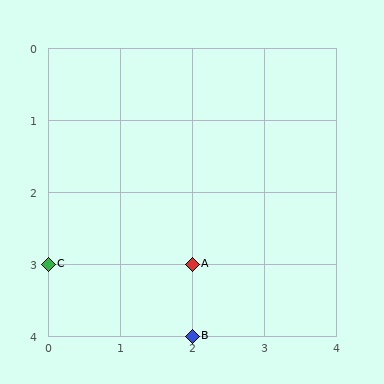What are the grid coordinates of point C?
Point C is at grid coordinates (0, 3).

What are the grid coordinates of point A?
Point A is at grid coordinates (2, 3).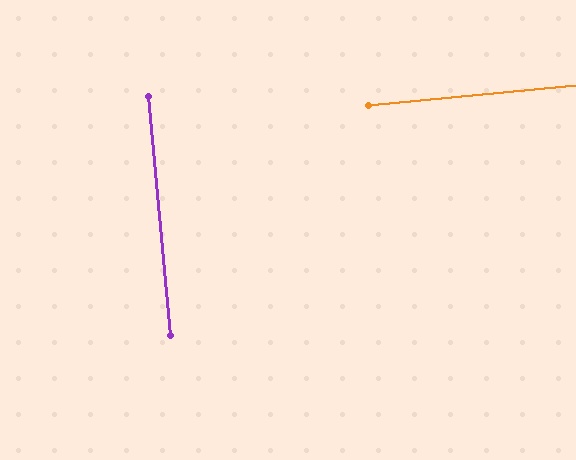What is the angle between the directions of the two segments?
Approximately 90 degrees.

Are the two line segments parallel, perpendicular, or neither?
Perpendicular — they meet at approximately 90°.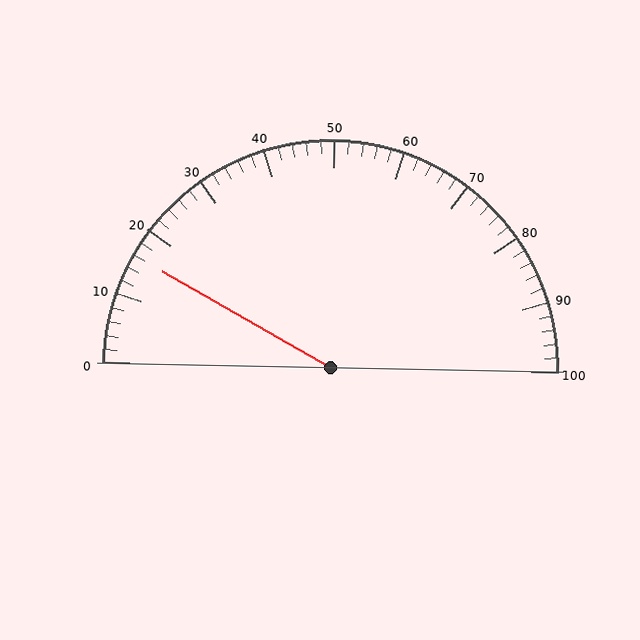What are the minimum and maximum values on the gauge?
The gauge ranges from 0 to 100.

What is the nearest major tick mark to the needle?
The nearest major tick mark is 20.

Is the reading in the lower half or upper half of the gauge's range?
The reading is in the lower half of the range (0 to 100).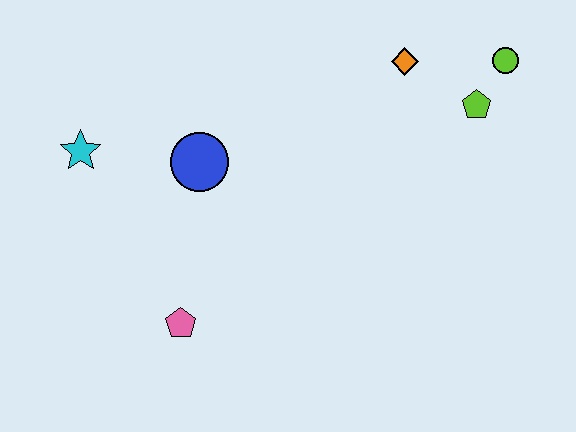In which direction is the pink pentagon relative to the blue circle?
The pink pentagon is below the blue circle.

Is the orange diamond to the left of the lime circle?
Yes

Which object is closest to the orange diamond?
The lime pentagon is closest to the orange diamond.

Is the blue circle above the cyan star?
No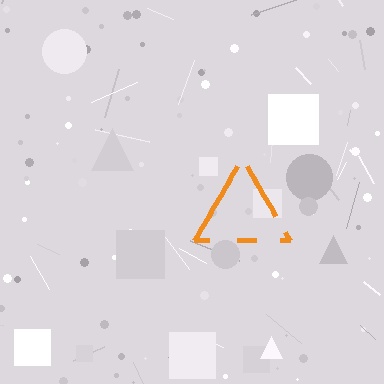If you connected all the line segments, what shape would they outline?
They would outline a triangle.